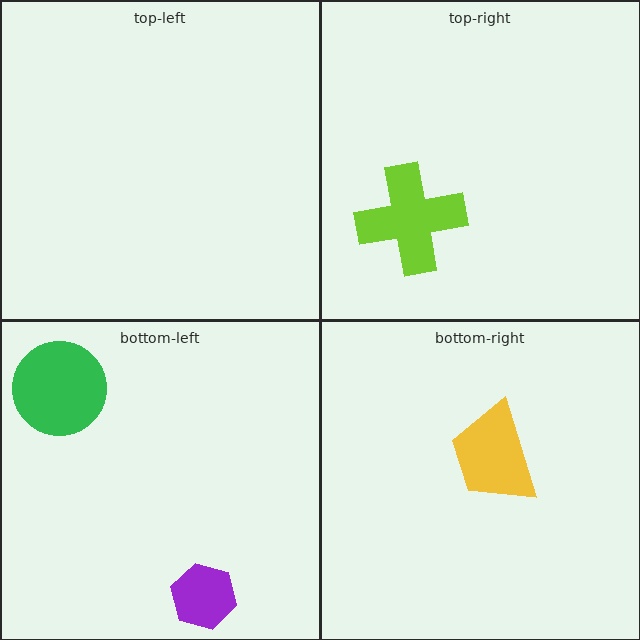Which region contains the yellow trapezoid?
The bottom-right region.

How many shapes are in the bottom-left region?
2.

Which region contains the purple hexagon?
The bottom-left region.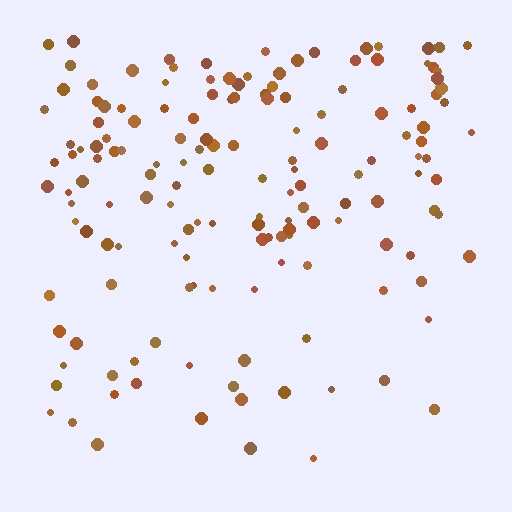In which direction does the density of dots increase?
From bottom to top, with the top side densest.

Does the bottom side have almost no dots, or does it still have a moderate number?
Still a moderate number, just noticeably fewer than the top.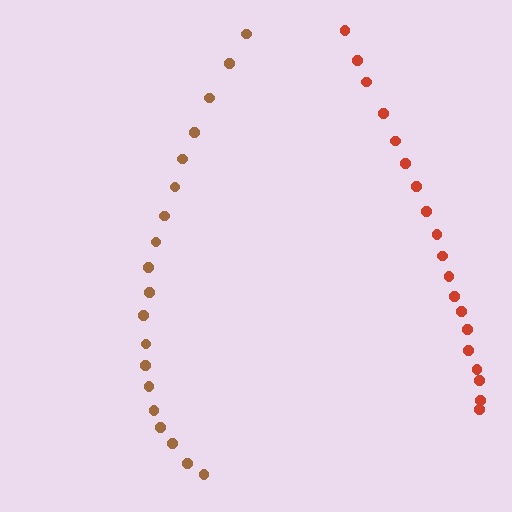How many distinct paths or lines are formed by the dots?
There are 2 distinct paths.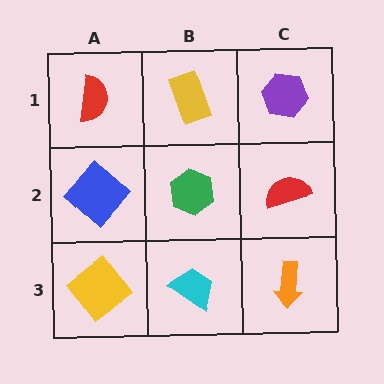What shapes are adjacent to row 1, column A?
A blue diamond (row 2, column A), a yellow rectangle (row 1, column B).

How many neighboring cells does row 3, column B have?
3.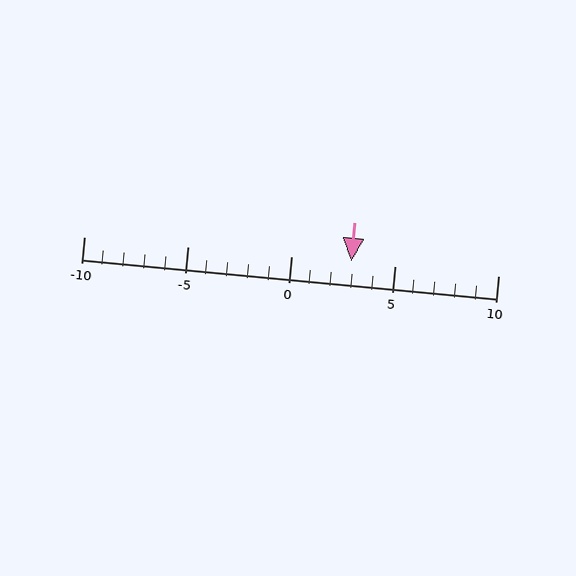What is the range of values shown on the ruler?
The ruler shows values from -10 to 10.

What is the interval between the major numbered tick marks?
The major tick marks are spaced 5 units apart.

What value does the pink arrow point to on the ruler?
The pink arrow points to approximately 3.